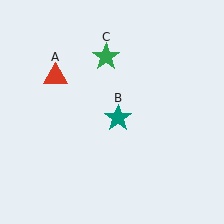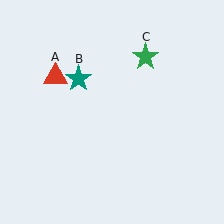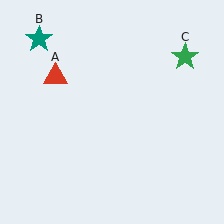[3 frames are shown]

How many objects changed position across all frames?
2 objects changed position: teal star (object B), green star (object C).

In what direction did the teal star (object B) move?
The teal star (object B) moved up and to the left.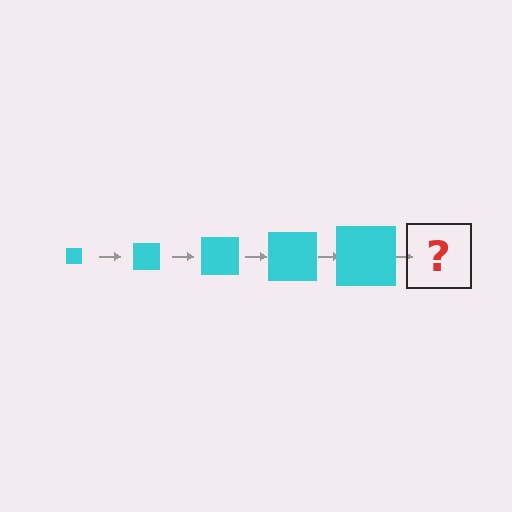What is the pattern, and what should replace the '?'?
The pattern is that the square gets progressively larger each step. The '?' should be a cyan square, larger than the previous one.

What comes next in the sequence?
The next element should be a cyan square, larger than the previous one.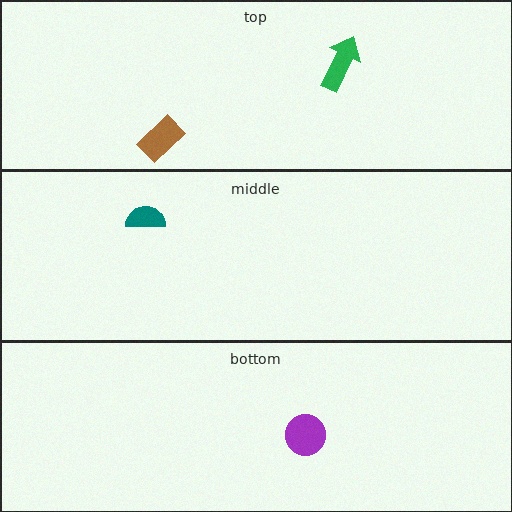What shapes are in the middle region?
The teal semicircle.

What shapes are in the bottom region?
The purple circle.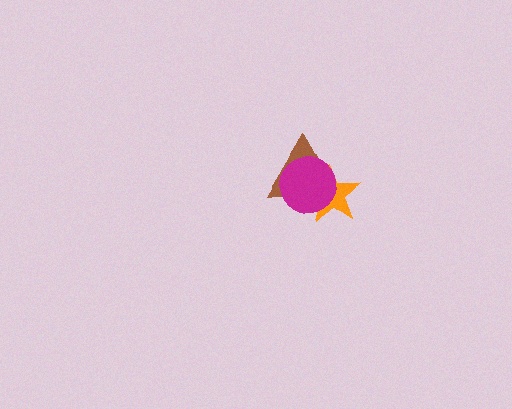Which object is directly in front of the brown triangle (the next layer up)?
The orange star is directly in front of the brown triangle.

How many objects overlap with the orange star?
2 objects overlap with the orange star.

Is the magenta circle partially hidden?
No, no other shape covers it.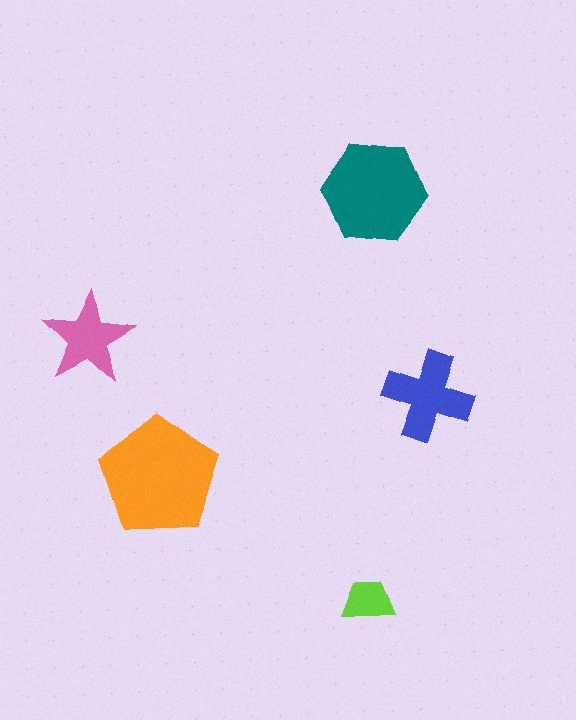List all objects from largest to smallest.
The orange pentagon, the teal hexagon, the blue cross, the pink star, the lime trapezoid.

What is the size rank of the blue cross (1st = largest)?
3rd.